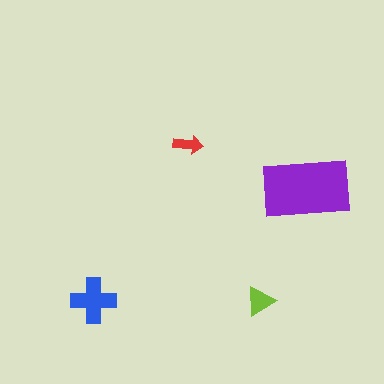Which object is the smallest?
The red arrow.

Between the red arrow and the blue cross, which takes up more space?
The blue cross.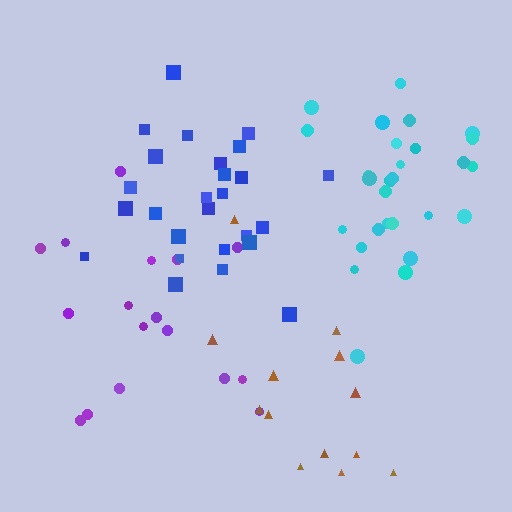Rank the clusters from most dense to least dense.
cyan, blue, purple, brown.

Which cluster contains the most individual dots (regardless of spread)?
Cyan (28).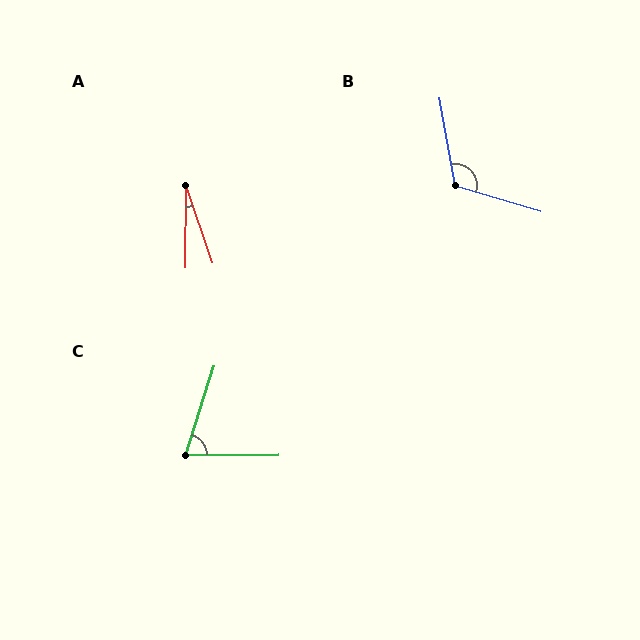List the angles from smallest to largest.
A (19°), C (72°), B (116°).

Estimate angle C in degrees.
Approximately 72 degrees.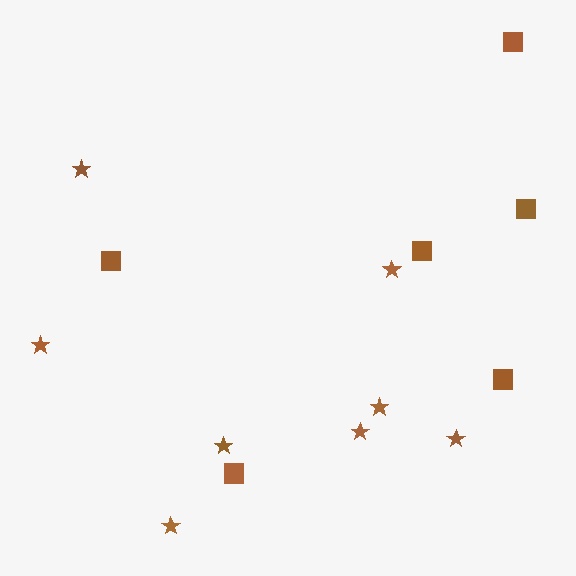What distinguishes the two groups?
There are 2 groups: one group of squares (6) and one group of stars (8).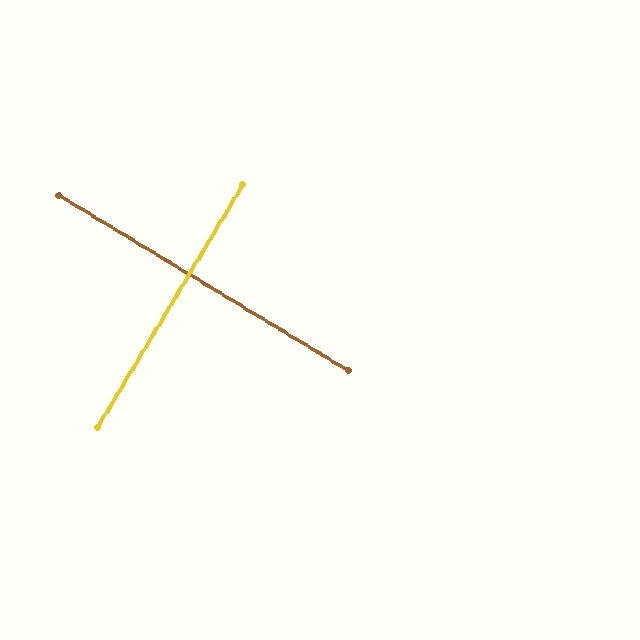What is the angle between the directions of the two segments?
Approximately 90 degrees.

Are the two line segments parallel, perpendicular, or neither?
Perpendicular — they meet at approximately 90°.